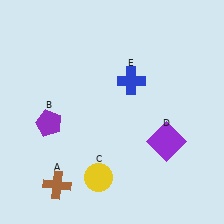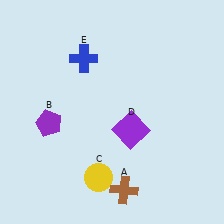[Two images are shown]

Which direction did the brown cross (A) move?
The brown cross (A) moved right.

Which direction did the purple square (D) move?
The purple square (D) moved left.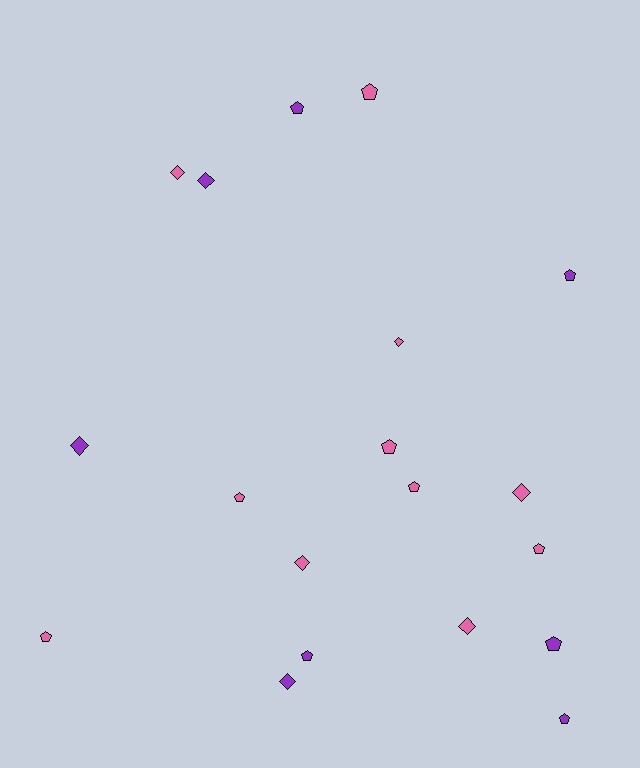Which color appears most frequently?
Pink, with 11 objects.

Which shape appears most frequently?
Pentagon, with 11 objects.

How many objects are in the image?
There are 19 objects.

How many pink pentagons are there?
There are 6 pink pentagons.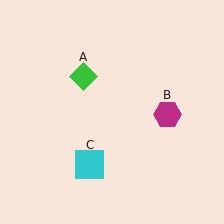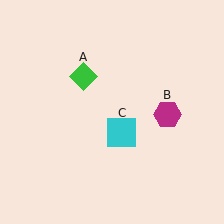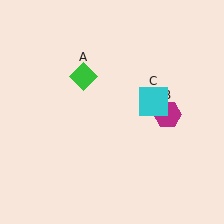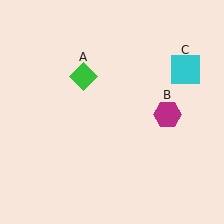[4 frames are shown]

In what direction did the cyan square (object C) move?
The cyan square (object C) moved up and to the right.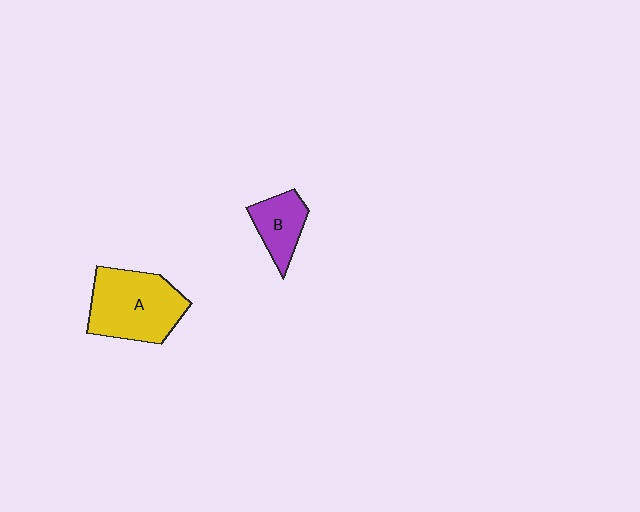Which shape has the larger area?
Shape A (yellow).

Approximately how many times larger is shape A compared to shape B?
Approximately 2.0 times.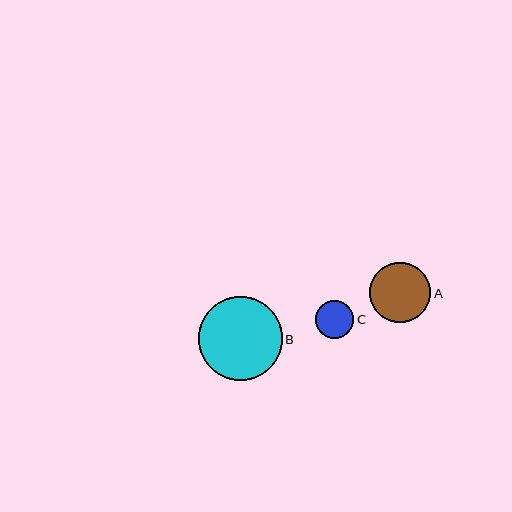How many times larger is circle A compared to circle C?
Circle A is approximately 1.6 times the size of circle C.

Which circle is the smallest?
Circle C is the smallest with a size of approximately 38 pixels.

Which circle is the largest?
Circle B is the largest with a size of approximately 84 pixels.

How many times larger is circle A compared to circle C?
Circle A is approximately 1.6 times the size of circle C.